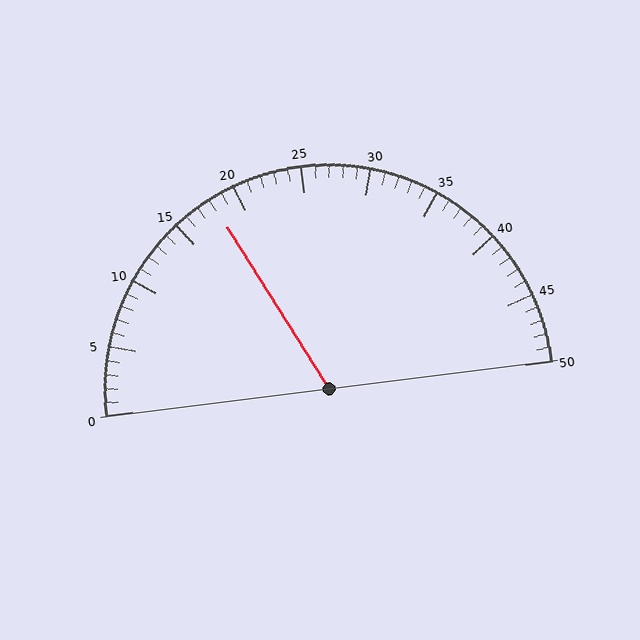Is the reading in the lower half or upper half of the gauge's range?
The reading is in the lower half of the range (0 to 50).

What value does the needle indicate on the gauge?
The needle indicates approximately 18.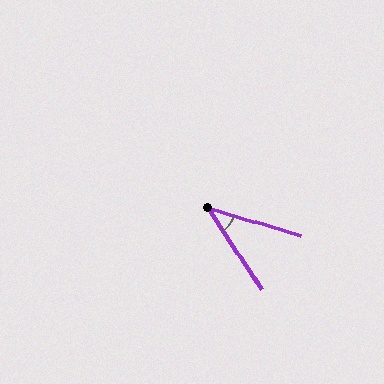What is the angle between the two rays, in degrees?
Approximately 40 degrees.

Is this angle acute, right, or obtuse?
It is acute.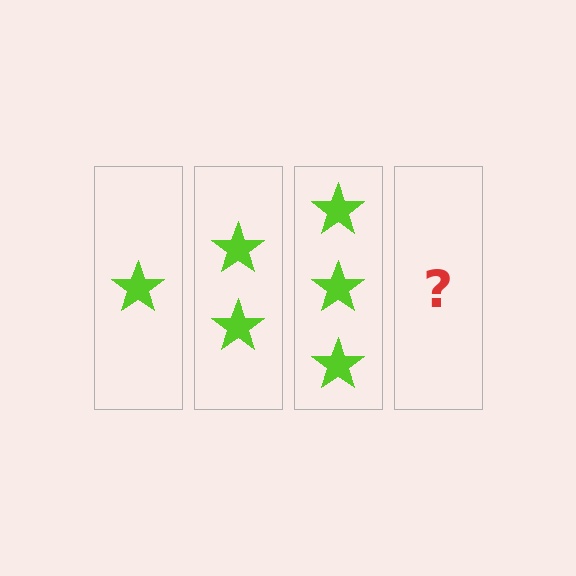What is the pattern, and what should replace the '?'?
The pattern is that each step adds one more star. The '?' should be 4 stars.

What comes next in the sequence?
The next element should be 4 stars.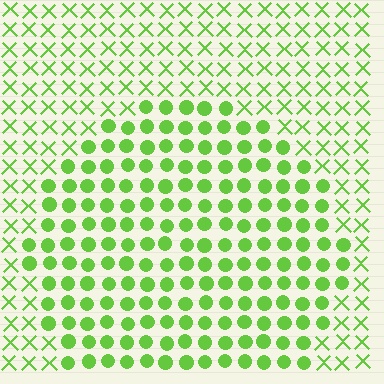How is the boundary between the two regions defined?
The boundary is defined by a change in element shape: circles inside vs. X marks outside. All elements share the same color and spacing.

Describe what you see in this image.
The image is filled with small lime elements arranged in a uniform grid. A circle-shaped region contains circles, while the surrounding area contains X marks. The boundary is defined purely by the change in element shape.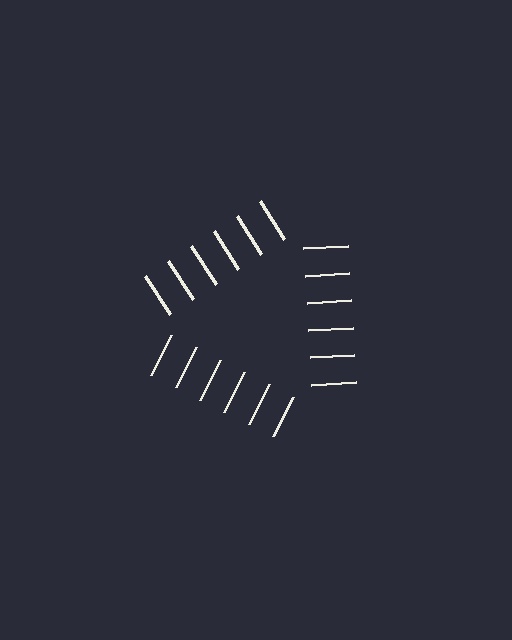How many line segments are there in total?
18 — 6 along each of the 3 edges.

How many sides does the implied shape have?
3 sides — the line-ends trace a triangle.